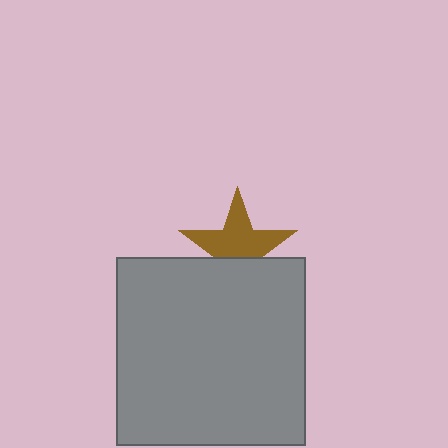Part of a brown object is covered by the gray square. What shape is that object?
It is a star.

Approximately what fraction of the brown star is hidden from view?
Roughly 36% of the brown star is hidden behind the gray square.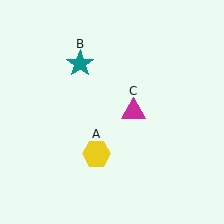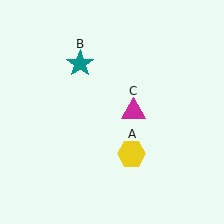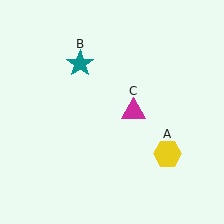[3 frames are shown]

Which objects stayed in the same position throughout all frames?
Teal star (object B) and magenta triangle (object C) remained stationary.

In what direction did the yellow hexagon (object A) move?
The yellow hexagon (object A) moved right.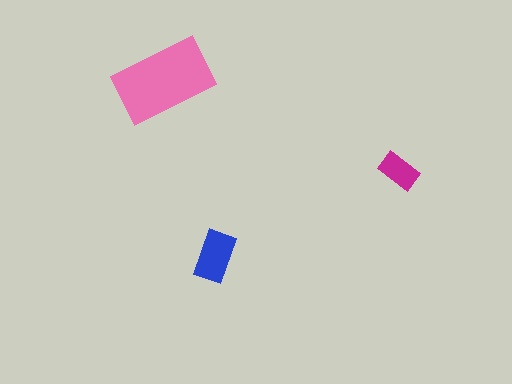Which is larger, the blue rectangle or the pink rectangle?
The pink one.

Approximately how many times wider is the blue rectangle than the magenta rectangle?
About 1.5 times wider.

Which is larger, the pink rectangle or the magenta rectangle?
The pink one.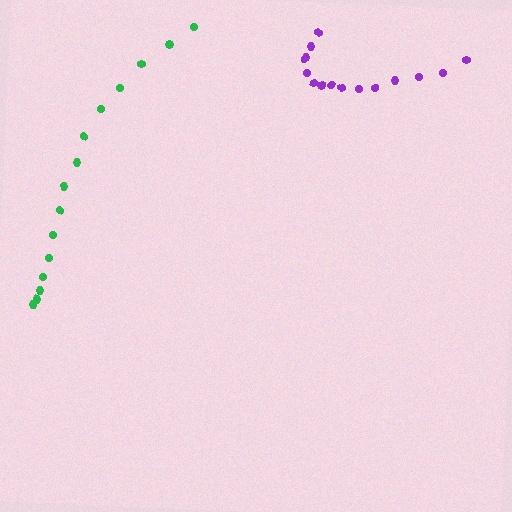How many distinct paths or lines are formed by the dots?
There are 2 distinct paths.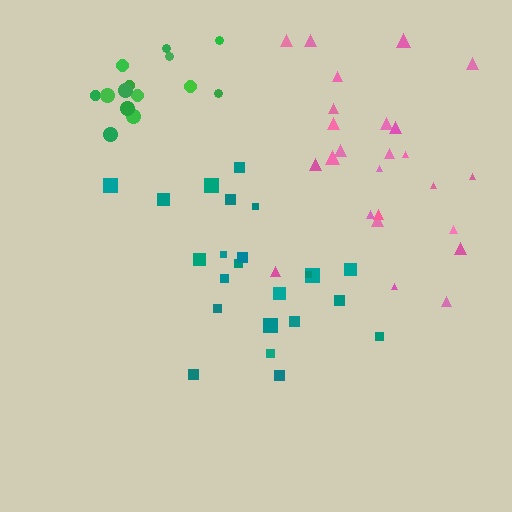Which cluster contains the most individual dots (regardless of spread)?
Pink (25).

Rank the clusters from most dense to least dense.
green, teal, pink.